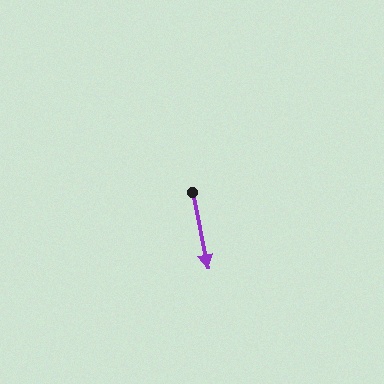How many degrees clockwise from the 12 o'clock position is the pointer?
Approximately 168 degrees.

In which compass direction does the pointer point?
South.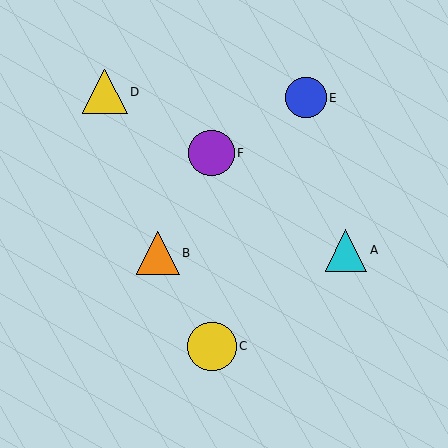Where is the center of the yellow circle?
The center of the yellow circle is at (212, 346).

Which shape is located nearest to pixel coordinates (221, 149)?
The purple circle (labeled F) at (211, 153) is nearest to that location.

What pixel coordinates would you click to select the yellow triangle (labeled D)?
Click at (105, 92) to select the yellow triangle D.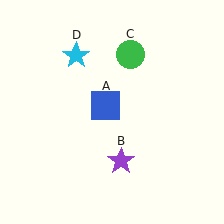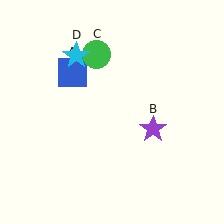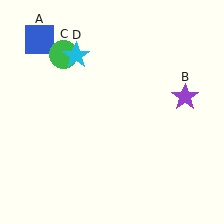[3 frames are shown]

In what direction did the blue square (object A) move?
The blue square (object A) moved up and to the left.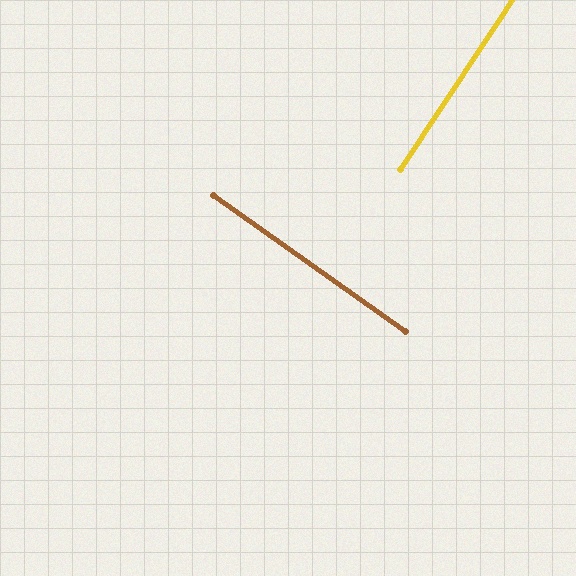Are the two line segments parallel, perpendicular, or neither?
Perpendicular — they meet at approximately 88°.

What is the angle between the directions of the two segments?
Approximately 88 degrees.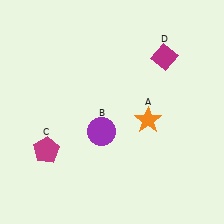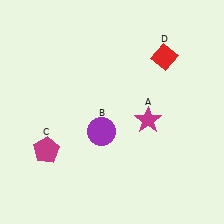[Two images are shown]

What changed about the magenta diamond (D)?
In Image 1, D is magenta. In Image 2, it changed to red.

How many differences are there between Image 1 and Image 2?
There are 2 differences between the two images.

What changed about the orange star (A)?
In Image 1, A is orange. In Image 2, it changed to magenta.